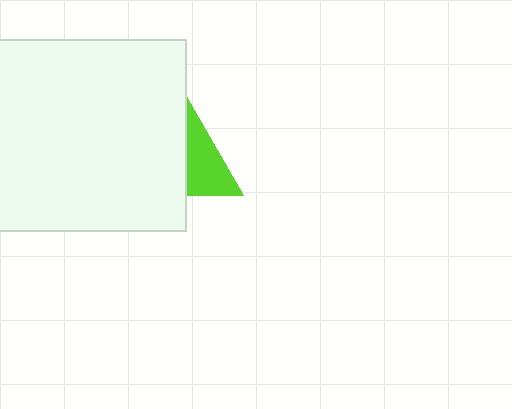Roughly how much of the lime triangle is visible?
A small part of it is visible (roughly 34%).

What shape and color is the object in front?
The object in front is a white square.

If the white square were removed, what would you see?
You would see the complete lime triangle.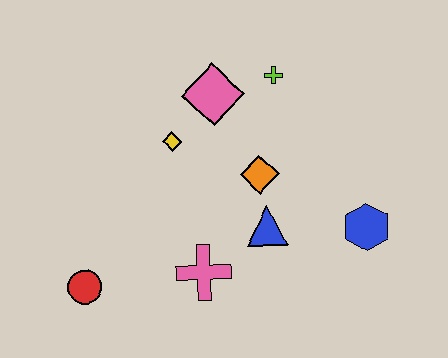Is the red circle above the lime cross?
No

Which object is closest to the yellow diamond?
The pink diamond is closest to the yellow diamond.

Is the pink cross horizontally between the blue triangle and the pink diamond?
No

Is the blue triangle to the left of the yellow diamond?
No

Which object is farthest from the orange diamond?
The red circle is farthest from the orange diamond.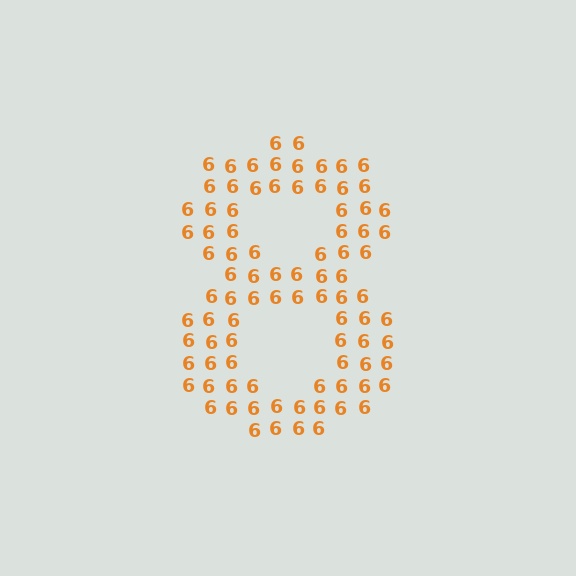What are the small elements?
The small elements are digit 6's.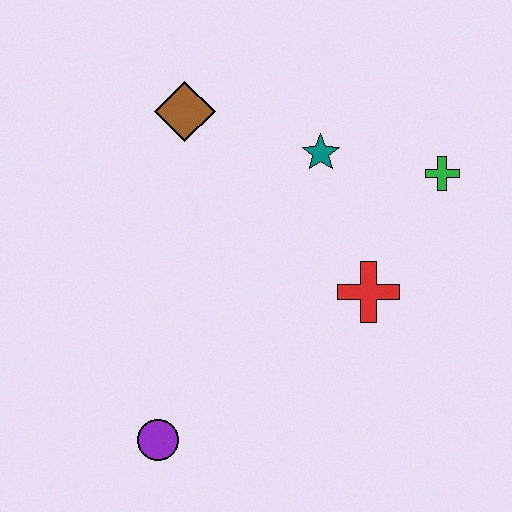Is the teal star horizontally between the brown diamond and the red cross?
Yes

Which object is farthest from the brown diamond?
The purple circle is farthest from the brown diamond.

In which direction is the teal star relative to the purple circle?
The teal star is above the purple circle.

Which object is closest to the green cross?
The teal star is closest to the green cross.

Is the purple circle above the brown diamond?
No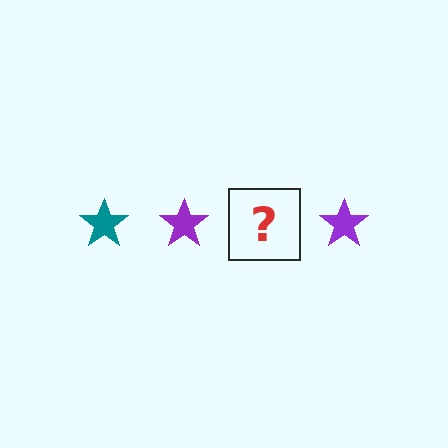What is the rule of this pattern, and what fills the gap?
The rule is that the pattern cycles through teal, purple stars. The gap should be filled with a teal star.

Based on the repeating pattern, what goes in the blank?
The blank should be a teal star.